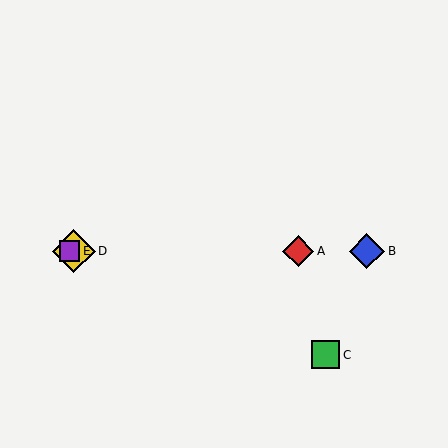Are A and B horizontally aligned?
Yes, both are at y≈251.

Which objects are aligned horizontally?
Objects A, B, D, E are aligned horizontally.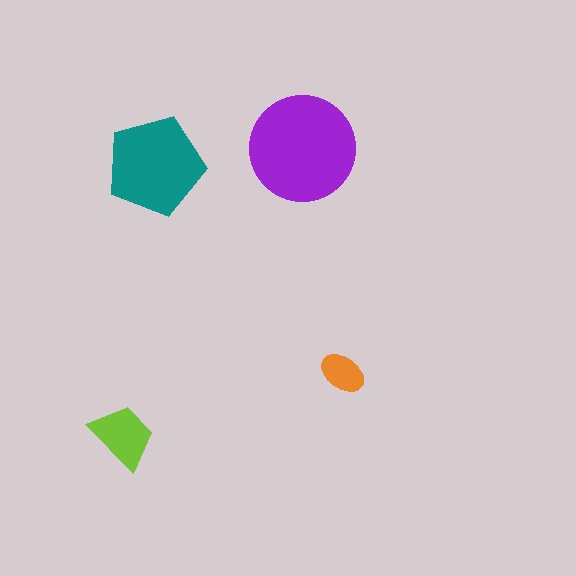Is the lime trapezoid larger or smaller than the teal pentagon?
Smaller.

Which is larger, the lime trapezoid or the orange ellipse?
The lime trapezoid.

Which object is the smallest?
The orange ellipse.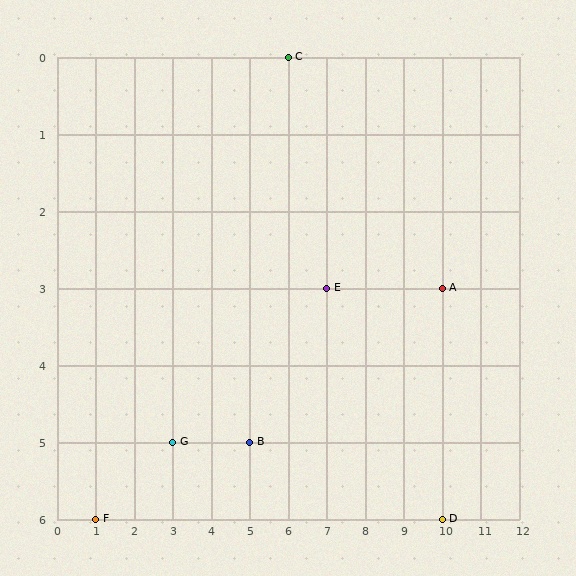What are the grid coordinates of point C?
Point C is at grid coordinates (6, 0).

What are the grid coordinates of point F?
Point F is at grid coordinates (1, 6).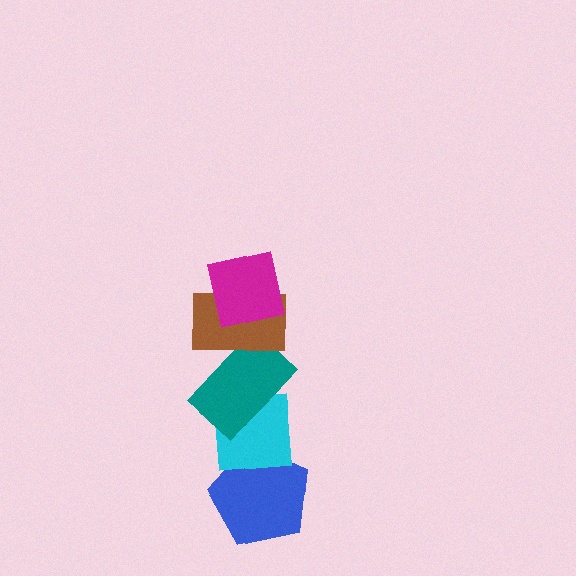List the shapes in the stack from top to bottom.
From top to bottom: the magenta square, the brown rectangle, the teal rectangle, the cyan square, the blue pentagon.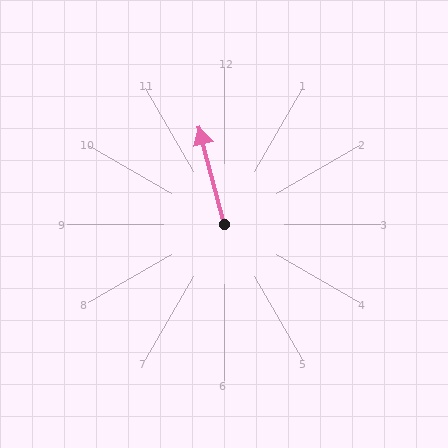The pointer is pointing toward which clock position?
Roughly 12 o'clock.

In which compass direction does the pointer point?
North.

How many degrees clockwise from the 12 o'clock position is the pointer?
Approximately 346 degrees.